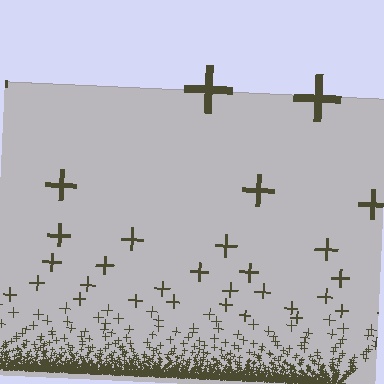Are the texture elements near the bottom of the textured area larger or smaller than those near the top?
Smaller. The gradient is inverted — elements near the bottom are smaller and denser.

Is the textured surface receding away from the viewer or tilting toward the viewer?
The surface appears to tilt toward the viewer. Texture elements get larger and sparser toward the top.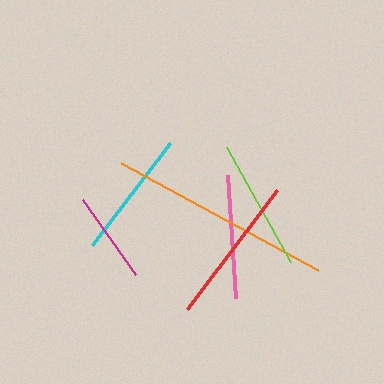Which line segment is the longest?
The orange line is the longest at approximately 224 pixels.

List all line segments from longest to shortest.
From longest to shortest: orange, red, lime, cyan, pink, magenta.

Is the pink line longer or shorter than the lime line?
The lime line is longer than the pink line.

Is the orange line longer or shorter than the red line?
The orange line is longer than the red line.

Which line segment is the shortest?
The magenta line is the shortest at approximately 92 pixels.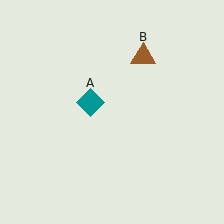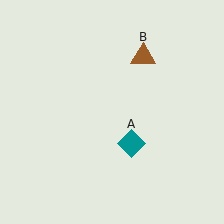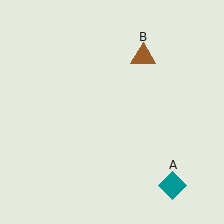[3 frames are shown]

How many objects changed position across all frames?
1 object changed position: teal diamond (object A).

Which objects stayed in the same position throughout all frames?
Brown triangle (object B) remained stationary.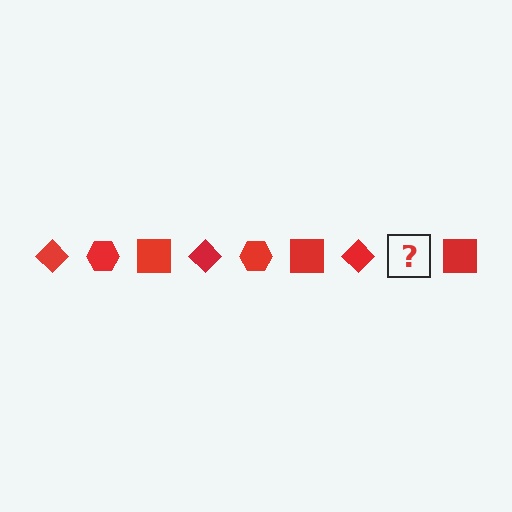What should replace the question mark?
The question mark should be replaced with a red hexagon.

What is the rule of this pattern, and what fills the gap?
The rule is that the pattern cycles through diamond, hexagon, square shapes in red. The gap should be filled with a red hexagon.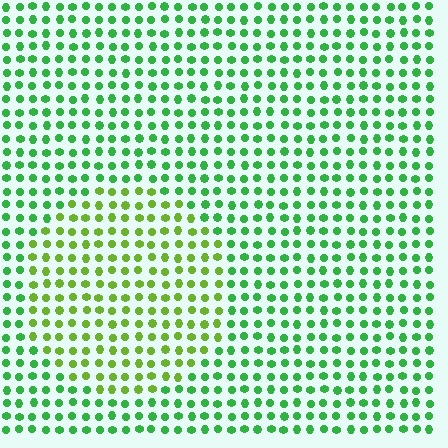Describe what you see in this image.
The image is filled with small green elements in a uniform arrangement. A circle-shaped region is visible where the elements are tinted to a slightly different hue, forming a subtle color boundary.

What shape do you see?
I see a circle.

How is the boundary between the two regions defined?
The boundary is defined purely by a slight shift in hue (about 36 degrees). Spacing, size, and orientation are identical on both sides.